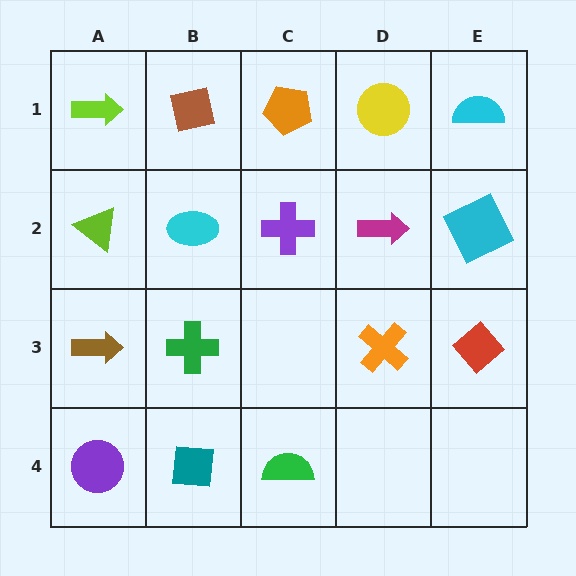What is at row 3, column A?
A brown arrow.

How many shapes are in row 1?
5 shapes.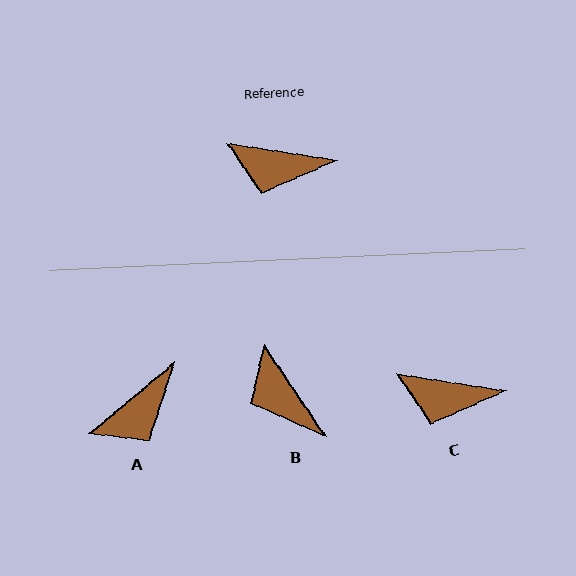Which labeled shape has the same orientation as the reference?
C.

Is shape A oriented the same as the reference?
No, it is off by about 49 degrees.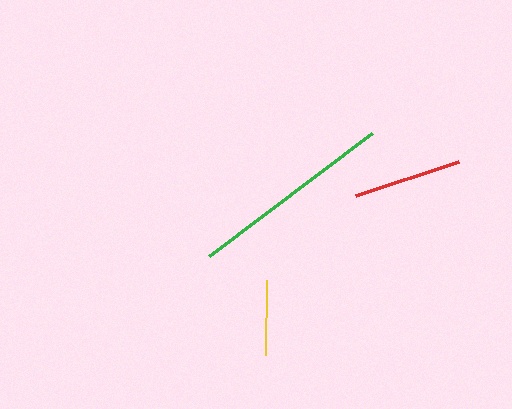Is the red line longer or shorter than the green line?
The green line is longer than the red line.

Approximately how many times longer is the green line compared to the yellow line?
The green line is approximately 2.7 times the length of the yellow line.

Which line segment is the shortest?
The yellow line is the shortest at approximately 76 pixels.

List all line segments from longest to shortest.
From longest to shortest: green, red, yellow.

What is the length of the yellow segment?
The yellow segment is approximately 76 pixels long.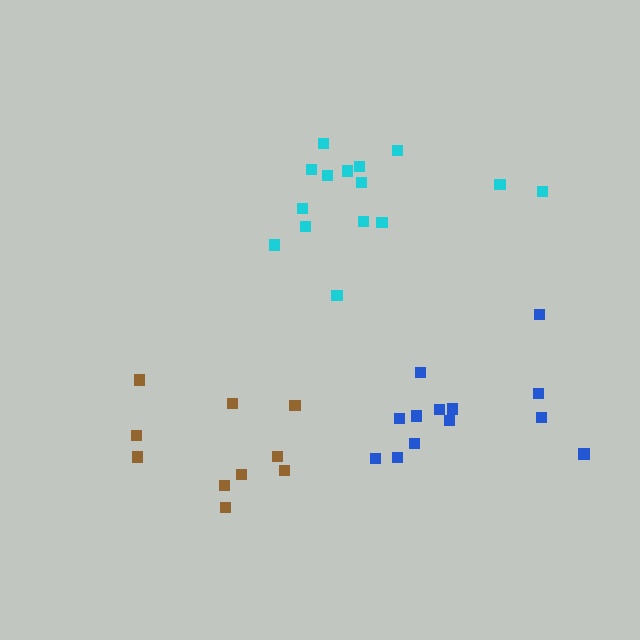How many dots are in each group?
Group 1: 10 dots, Group 2: 13 dots, Group 3: 15 dots (38 total).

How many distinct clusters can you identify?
There are 3 distinct clusters.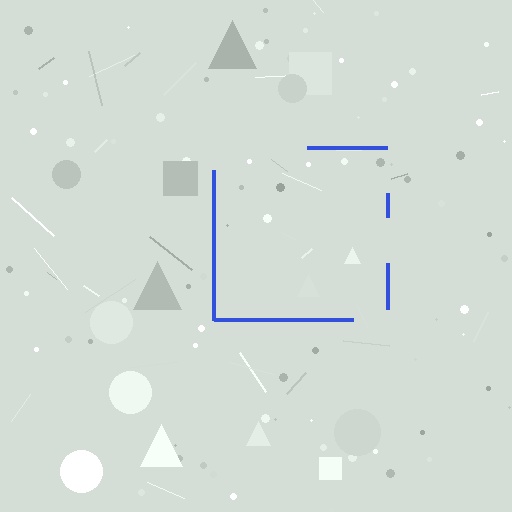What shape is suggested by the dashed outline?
The dashed outline suggests a square.